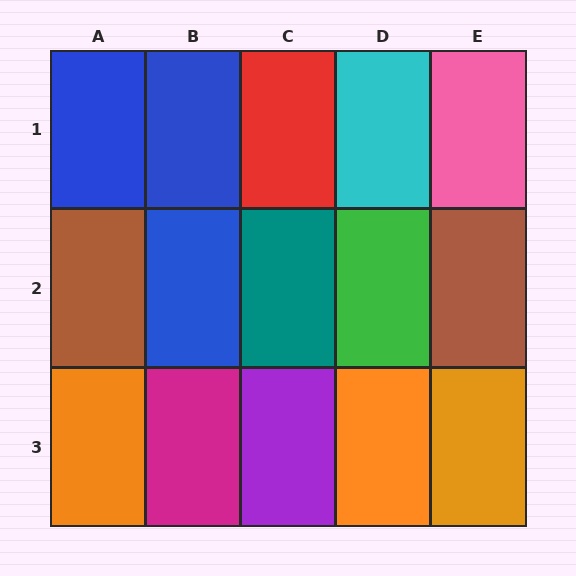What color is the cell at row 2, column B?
Blue.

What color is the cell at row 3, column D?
Orange.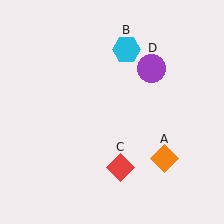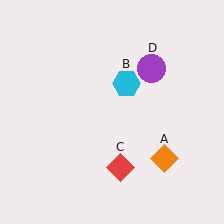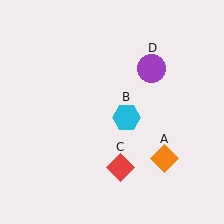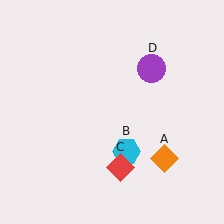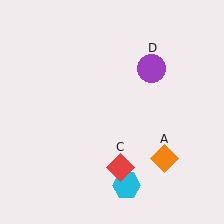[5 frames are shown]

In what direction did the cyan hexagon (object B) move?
The cyan hexagon (object B) moved down.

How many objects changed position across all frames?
1 object changed position: cyan hexagon (object B).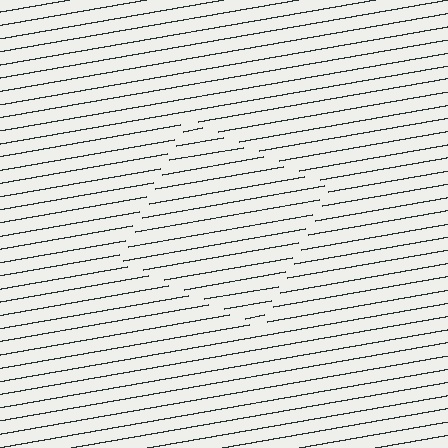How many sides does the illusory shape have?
4 sides — the line-ends trace a square.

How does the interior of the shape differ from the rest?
The interior of the shape contains the same grating, shifted by half a period — the contour is defined by the phase discontinuity where line-ends from the inner and outer gratings abut.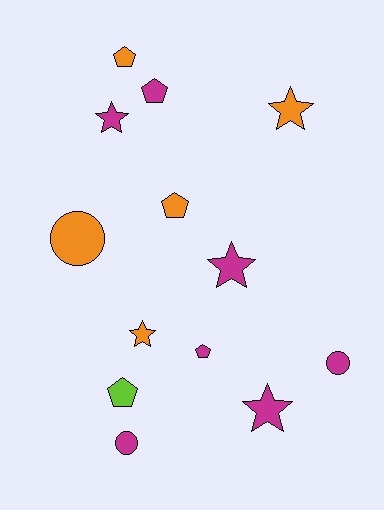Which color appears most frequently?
Magenta, with 7 objects.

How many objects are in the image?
There are 13 objects.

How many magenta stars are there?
There are 3 magenta stars.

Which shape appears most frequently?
Star, with 5 objects.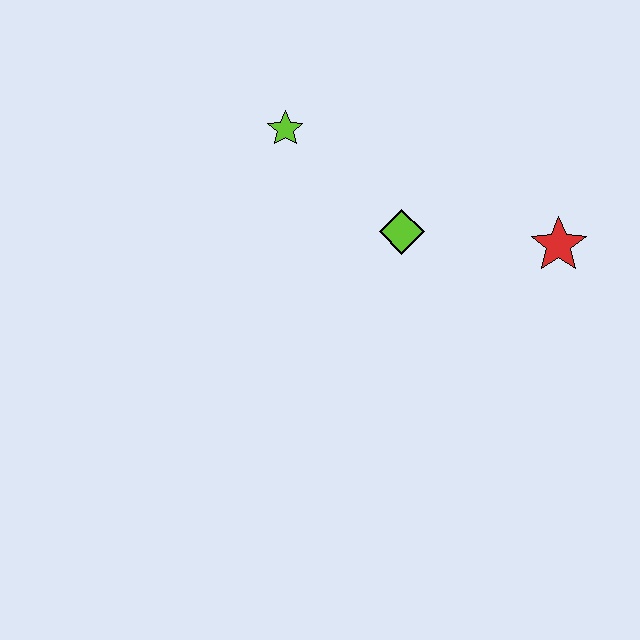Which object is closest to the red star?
The lime diamond is closest to the red star.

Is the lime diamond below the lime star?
Yes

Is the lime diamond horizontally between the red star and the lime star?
Yes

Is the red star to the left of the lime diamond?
No